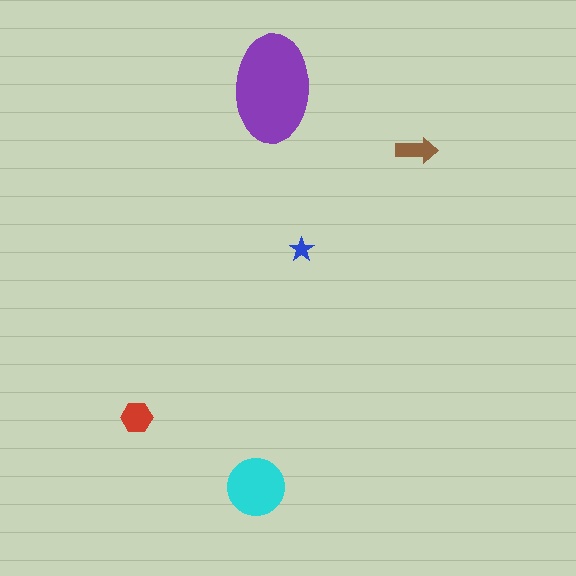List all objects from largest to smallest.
The purple ellipse, the cyan circle, the red hexagon, the brown arrow, the blue star.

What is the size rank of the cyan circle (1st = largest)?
2nd.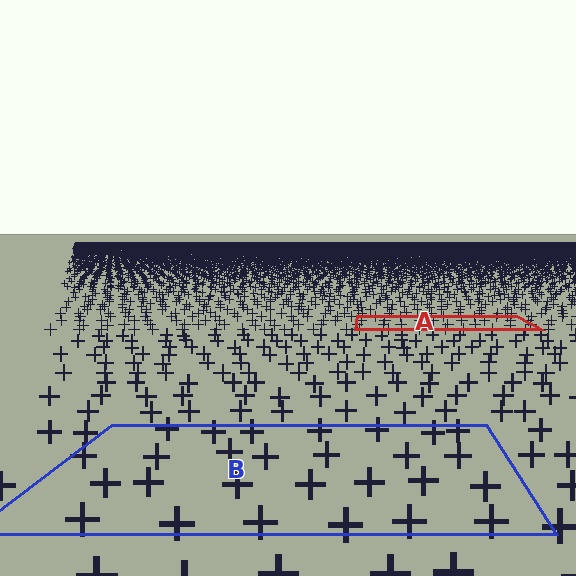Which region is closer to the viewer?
Region B is closer. The texture elements there are larger and more spread out.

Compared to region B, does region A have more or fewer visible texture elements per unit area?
Region A has more texture elements per unit area — they are packed more densely because it is farther away.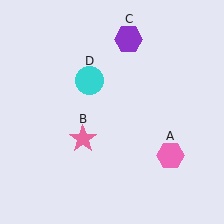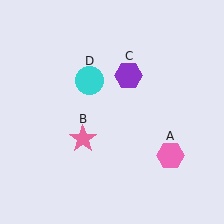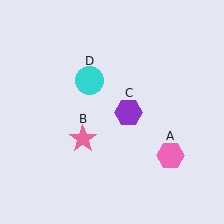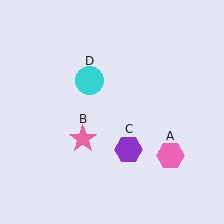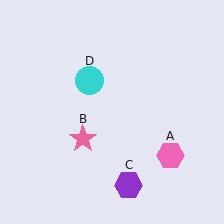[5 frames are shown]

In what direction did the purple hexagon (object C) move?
The purple hexagon (object C) moved down.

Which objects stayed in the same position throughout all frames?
Pink hexagon (object A) and pink star (object B) and cyan circle (object D) remained stationary.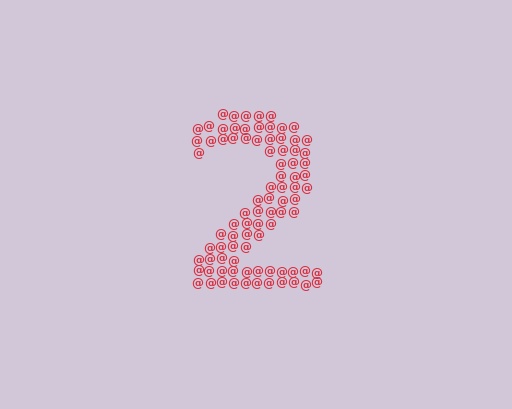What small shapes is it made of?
It is made of small at signs.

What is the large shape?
The large shape is the digit 2.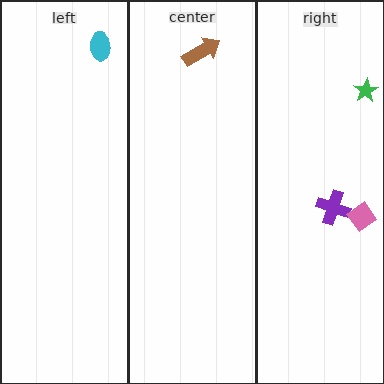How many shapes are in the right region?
3.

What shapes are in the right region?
The green star, the purple cross, the pink diamond.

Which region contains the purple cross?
The right region.